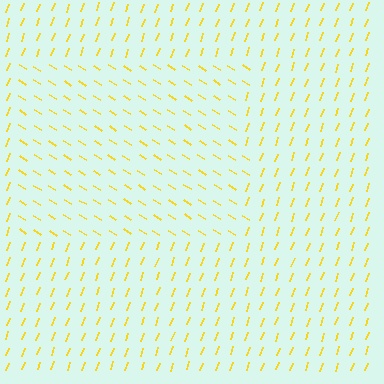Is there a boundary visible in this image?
Yes, there is a texture boundary formed by a change in line orientation.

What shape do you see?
I see a rectangle.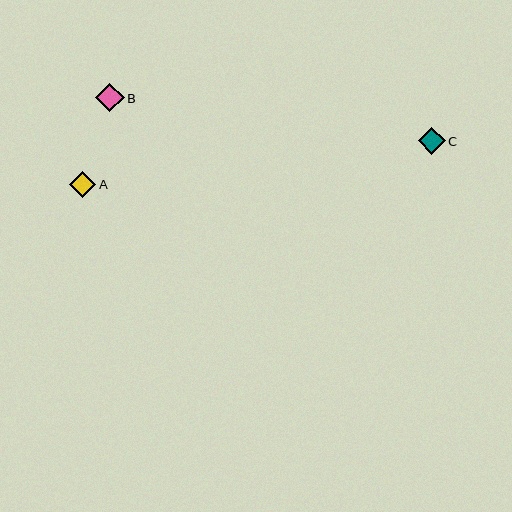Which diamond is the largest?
Diamond B is the largest with a size of approximately 29 pixels.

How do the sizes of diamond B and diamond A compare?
Diamond B and diamond A are approximately the same size.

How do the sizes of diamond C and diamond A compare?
Diamond C and diamond A are approximately the same size.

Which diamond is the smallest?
Diamond A is the smallest with a size of approximately 26 pixels.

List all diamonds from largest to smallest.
From largest to smallest: B, C, A.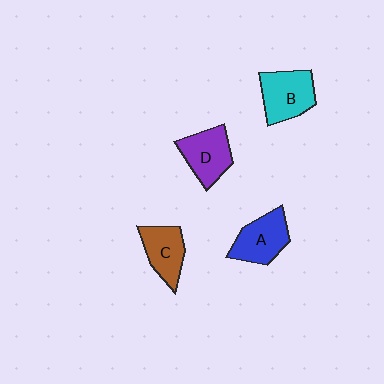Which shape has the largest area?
Shape B (cyan).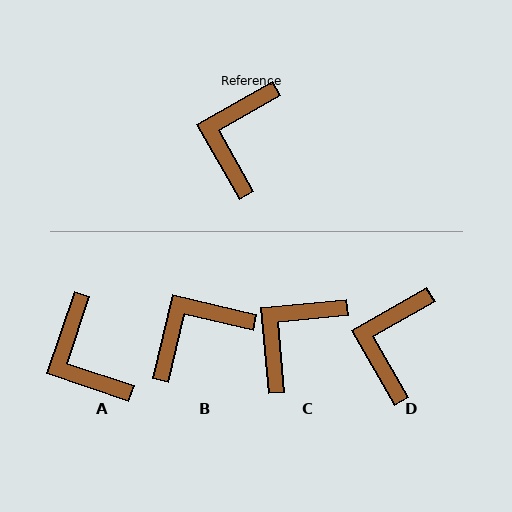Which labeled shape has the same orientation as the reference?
D.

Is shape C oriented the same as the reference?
No, it is off by about 24 degrees.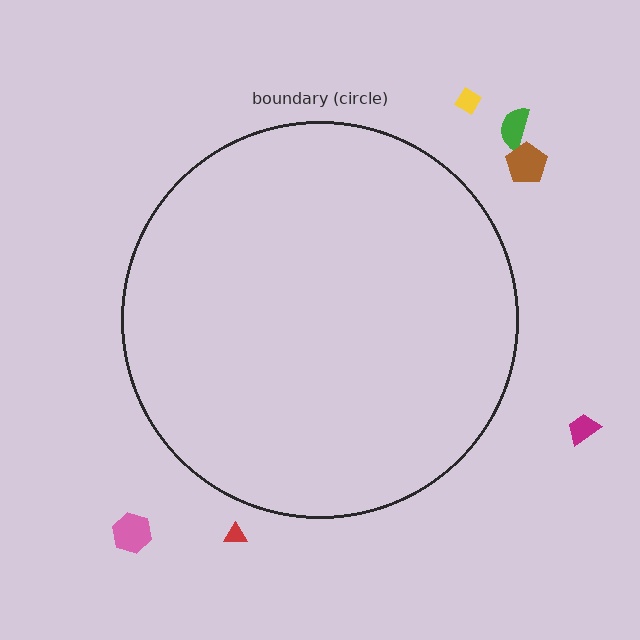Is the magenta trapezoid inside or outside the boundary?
Outside.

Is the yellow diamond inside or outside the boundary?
Outside.